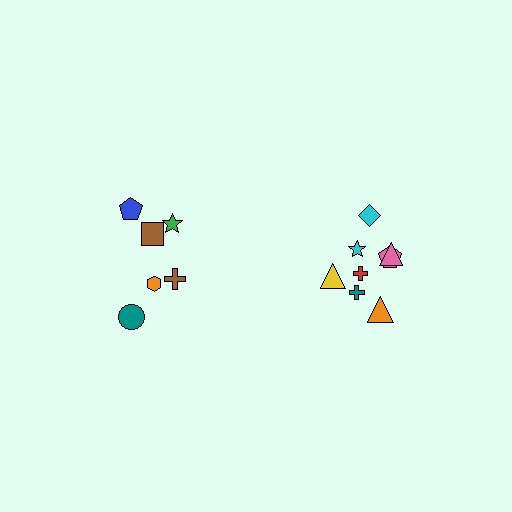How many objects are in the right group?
There are 8 objects.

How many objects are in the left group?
There are 6 objects.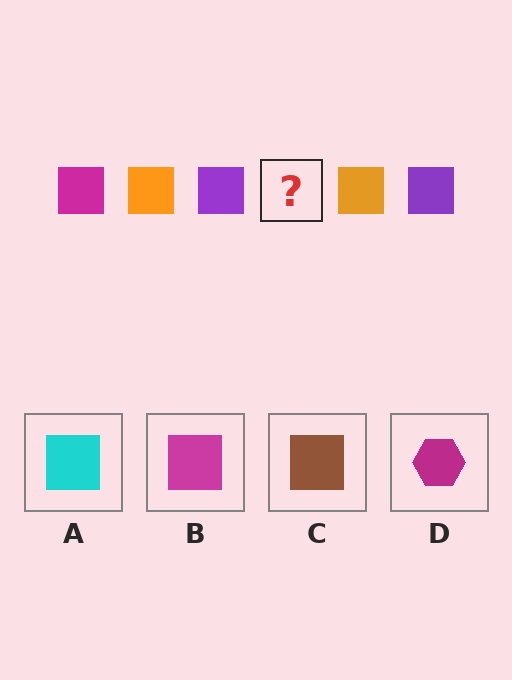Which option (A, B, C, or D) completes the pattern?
B.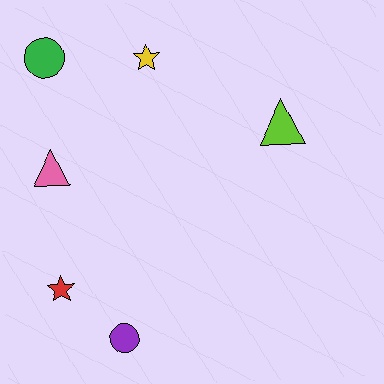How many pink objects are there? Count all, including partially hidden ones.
There is 1 pink object.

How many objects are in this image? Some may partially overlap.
There are 6 objects.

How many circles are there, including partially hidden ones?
There are 2 circles.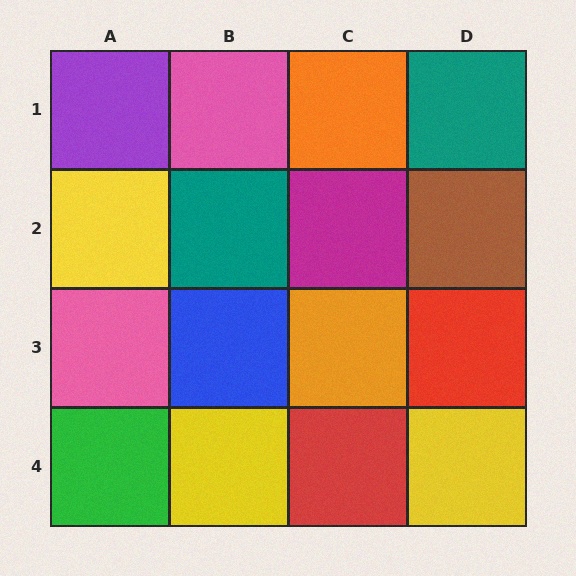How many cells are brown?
1 cell is brown.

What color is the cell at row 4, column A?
Green.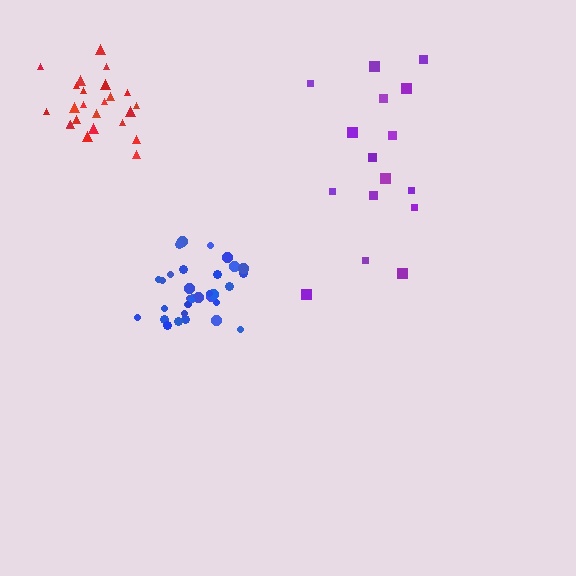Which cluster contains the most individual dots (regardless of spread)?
Blue (34).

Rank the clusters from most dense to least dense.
blue, red, purple.